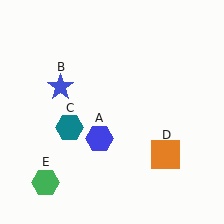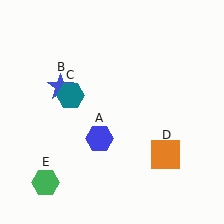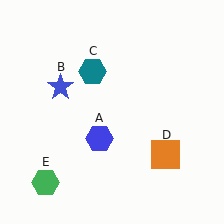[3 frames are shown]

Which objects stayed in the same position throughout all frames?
Blue hexagon (object A) and blue star (object B) and orange square (object D) and green hexagon (object E) remained stationary.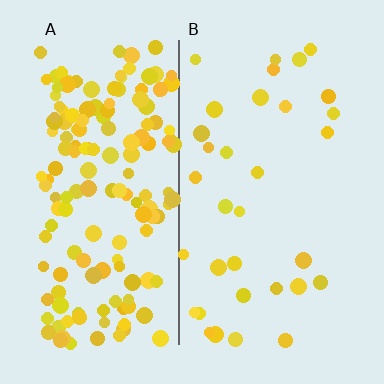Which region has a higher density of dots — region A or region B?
A (the left).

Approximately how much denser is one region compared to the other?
Approximately 4.8× — region A over region B.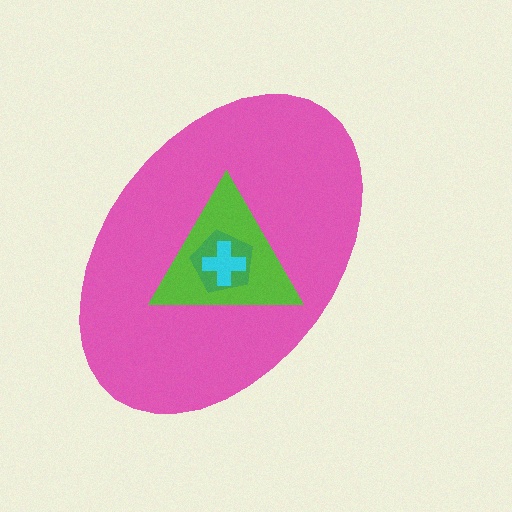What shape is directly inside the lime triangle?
The green pentagon.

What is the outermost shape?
The pink ellipse.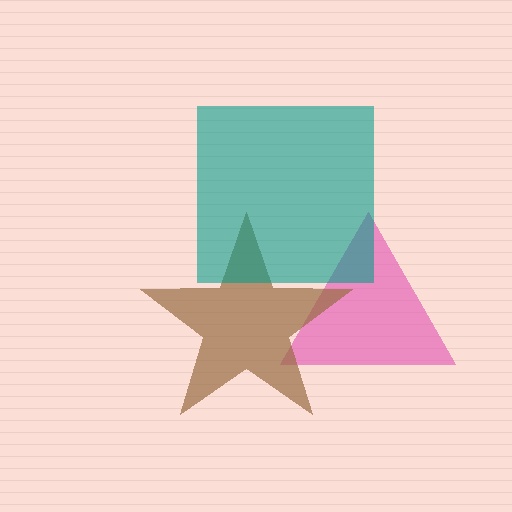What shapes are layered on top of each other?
The layered shapes are: a pink triangle, a brown star, a teal square.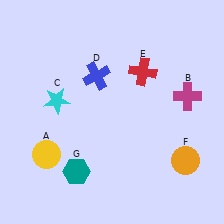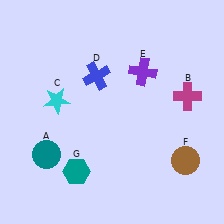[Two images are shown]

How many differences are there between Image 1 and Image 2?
There are 3 differences between the two images.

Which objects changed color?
A changed from yellow to teal. E changed from red to purple. F changed from orange to brown.